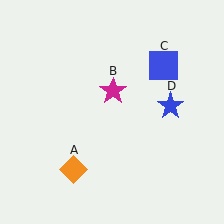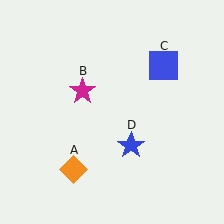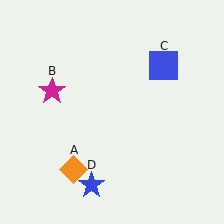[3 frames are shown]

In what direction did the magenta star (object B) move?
The magenta star (object B) moved left.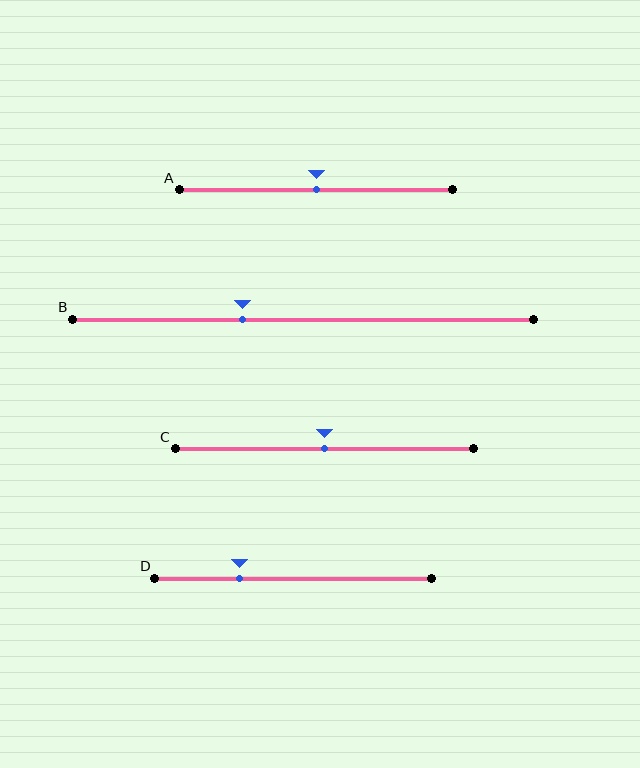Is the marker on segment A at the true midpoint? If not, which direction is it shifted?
Yes, the marker on segment A is at the true midpoint.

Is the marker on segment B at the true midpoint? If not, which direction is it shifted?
No, the marker on segment B is shifted to the left by about 13% of the segment length.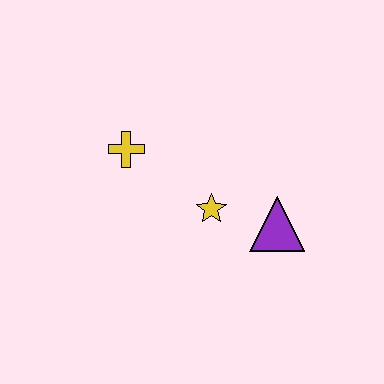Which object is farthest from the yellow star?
The yellow cross is farthest from the yellow star.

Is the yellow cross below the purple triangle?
No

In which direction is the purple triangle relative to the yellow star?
The purple triangle is to the right of the yellow star.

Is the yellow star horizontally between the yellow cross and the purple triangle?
Yes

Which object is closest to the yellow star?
The purple triangle is closest to the yellow star.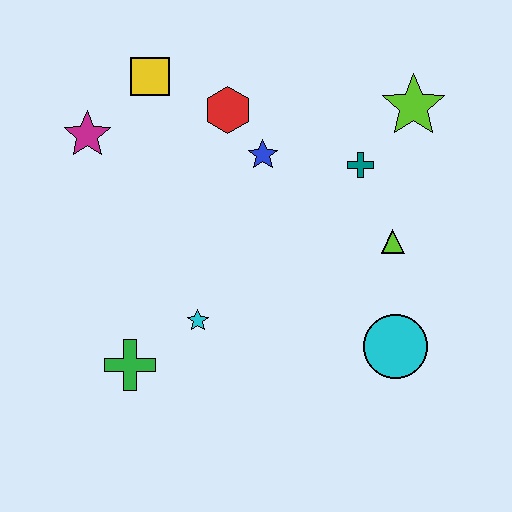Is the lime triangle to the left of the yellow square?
No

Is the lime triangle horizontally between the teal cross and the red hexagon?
No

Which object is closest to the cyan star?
The green cross is closest to the cyan star.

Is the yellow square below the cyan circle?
No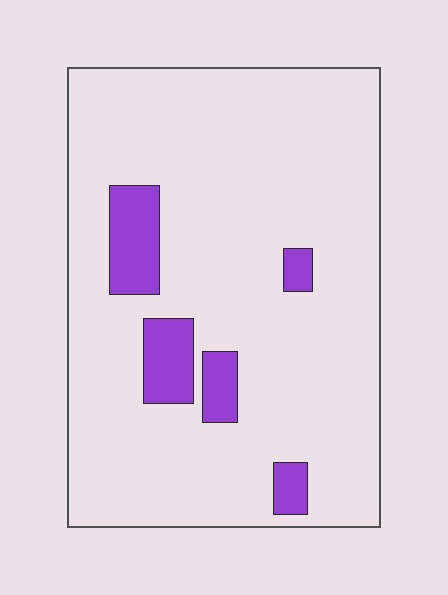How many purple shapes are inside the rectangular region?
5.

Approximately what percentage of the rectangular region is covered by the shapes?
Approximately 10%.